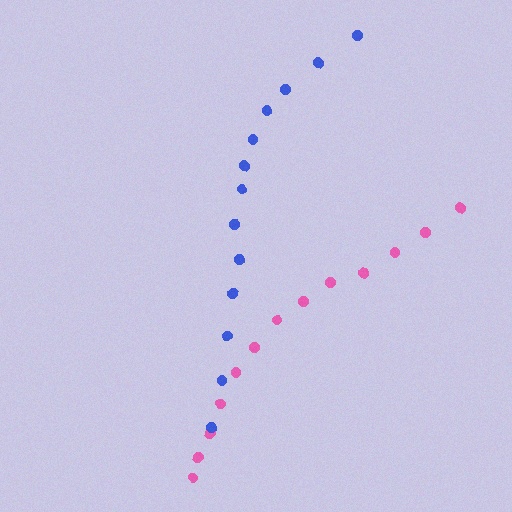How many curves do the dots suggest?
There are 2 distinct paths.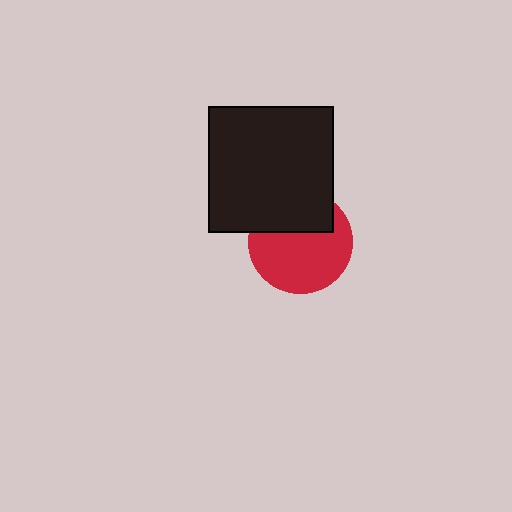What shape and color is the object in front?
The object in front is a black square.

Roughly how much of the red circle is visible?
About half of it is visible (roughly 65%).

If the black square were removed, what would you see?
You would see the complete red circle.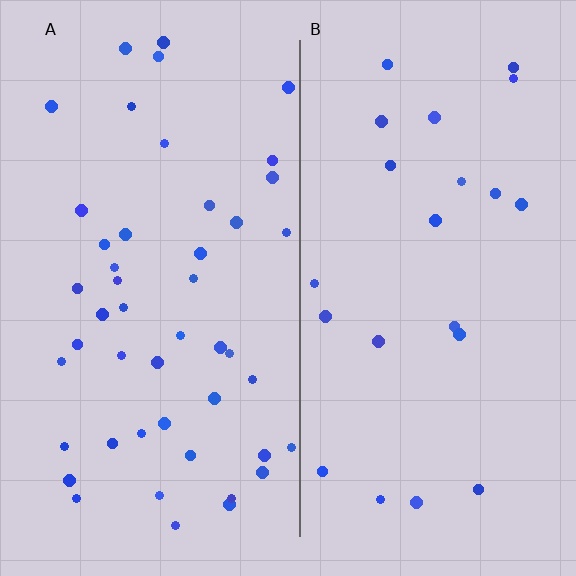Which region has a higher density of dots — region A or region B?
A (the left).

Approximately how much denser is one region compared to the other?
Approximately 2.2× — region A over region B.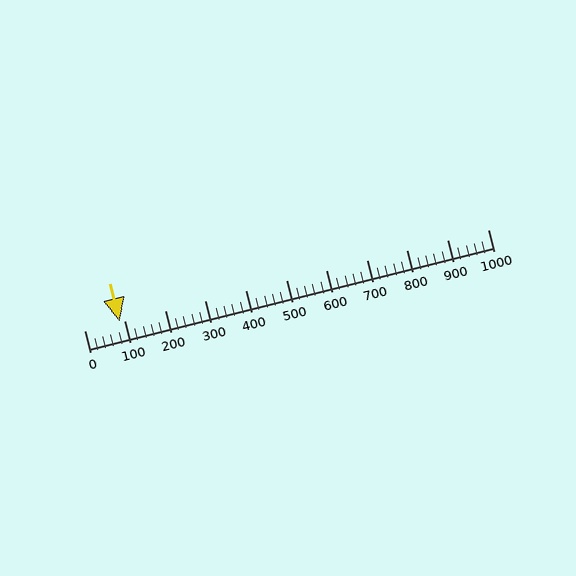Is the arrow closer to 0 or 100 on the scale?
The arrow is closer to 100.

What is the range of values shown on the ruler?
The ruler shows values from 0 to 1000.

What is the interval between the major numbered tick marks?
The major tick marks are spaced 100 units apart.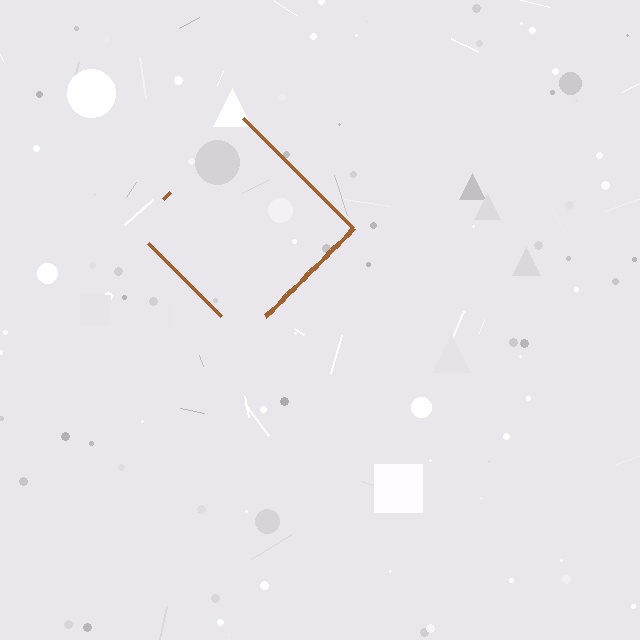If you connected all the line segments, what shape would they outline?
They would outline a diamond.